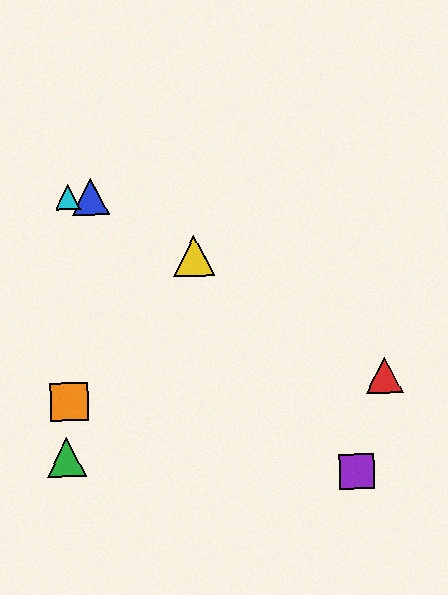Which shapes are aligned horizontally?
The blue triangle, the cyan triangle are aligned horizontally.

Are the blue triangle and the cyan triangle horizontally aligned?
Yes, both are at y≈196.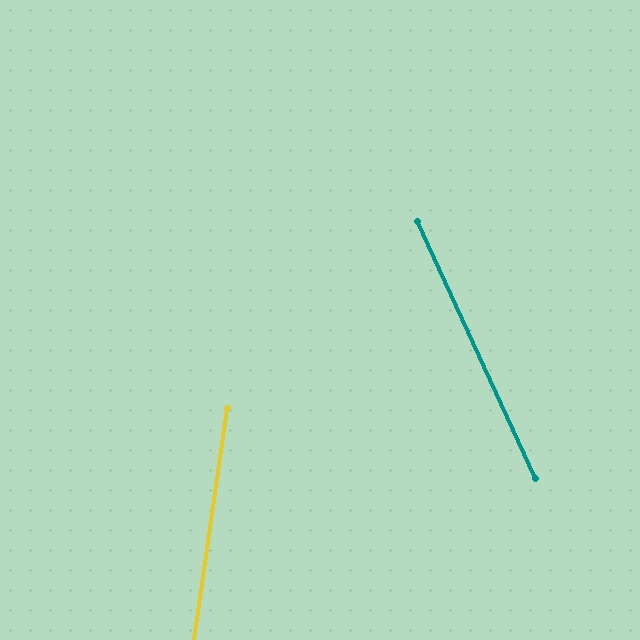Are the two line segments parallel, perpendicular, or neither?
Neither parallel nor perpendicular — they differ by about 33°.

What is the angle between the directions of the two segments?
Approximately 33 degrees.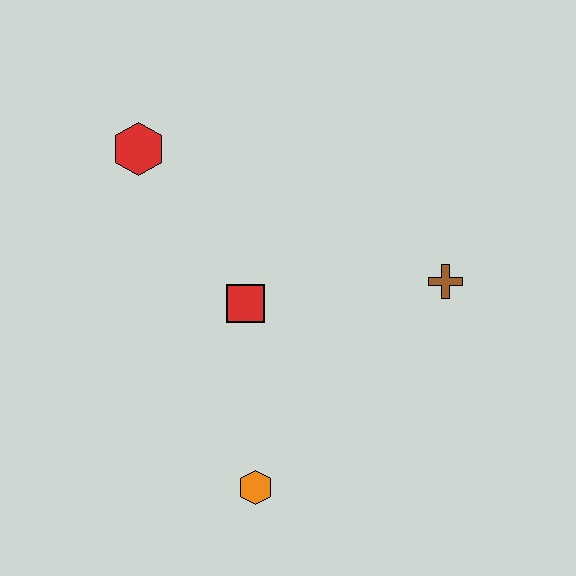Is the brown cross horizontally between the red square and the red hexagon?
No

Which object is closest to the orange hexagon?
The red square is closest to the orange hexagon.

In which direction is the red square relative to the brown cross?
The red square is to the left of the brown cross.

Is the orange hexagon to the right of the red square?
Yes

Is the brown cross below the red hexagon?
Yes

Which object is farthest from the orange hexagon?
The red hexagon is farthest from the orange hexagon.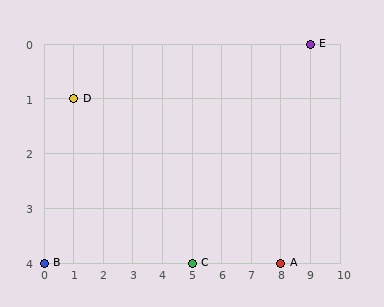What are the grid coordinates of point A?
Point A is at grid coordinates (8, 4).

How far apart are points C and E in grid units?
Points C and E are 4 columns and 4 rows apart (about 5.7 grid units diagonally).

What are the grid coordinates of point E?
Point E is at grid coordinates (9, 0).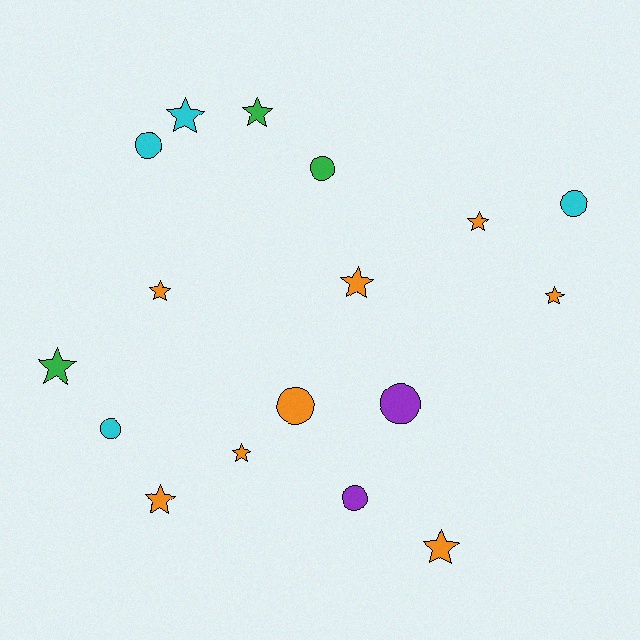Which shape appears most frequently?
Star, with 10 objects.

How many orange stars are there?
There are 7 orange stars.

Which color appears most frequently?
Orange, with 8 objects.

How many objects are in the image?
There are 17 objects.